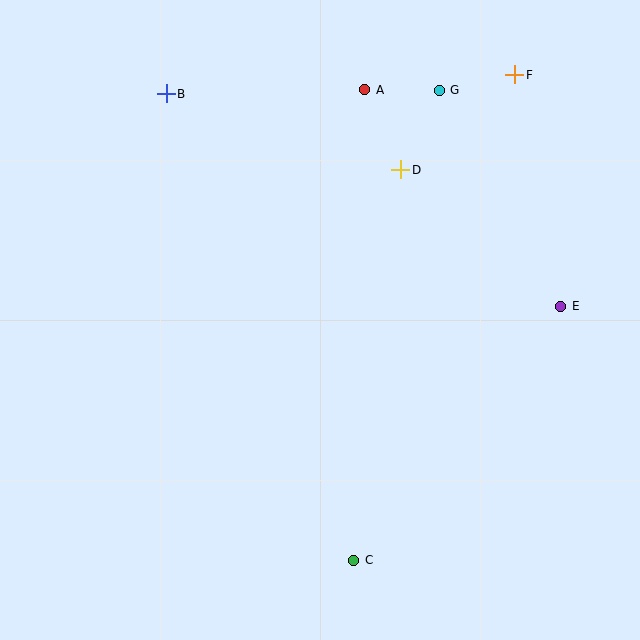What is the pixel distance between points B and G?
The distance between B and G is 273 pixels.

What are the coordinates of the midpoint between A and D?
The midpoint between A and D is at (383, 130).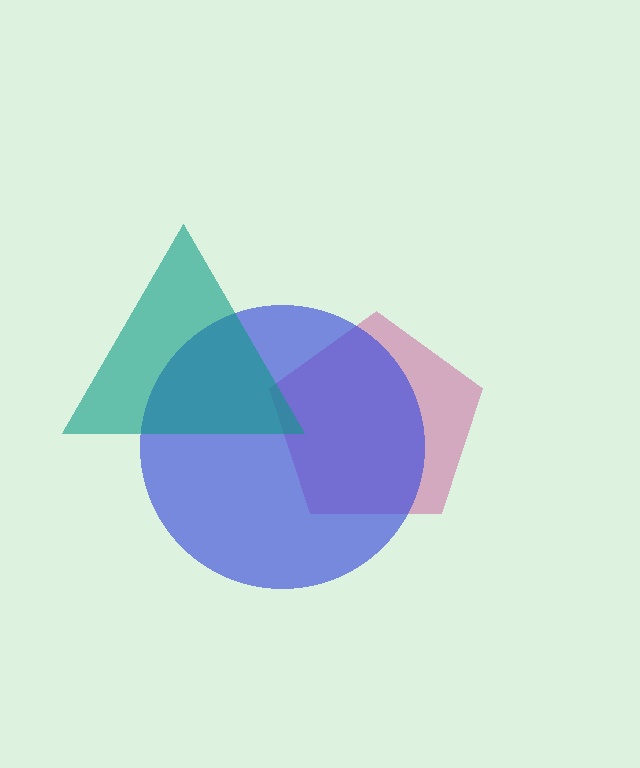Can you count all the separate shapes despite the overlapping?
Yes, there are 3 separate shapes.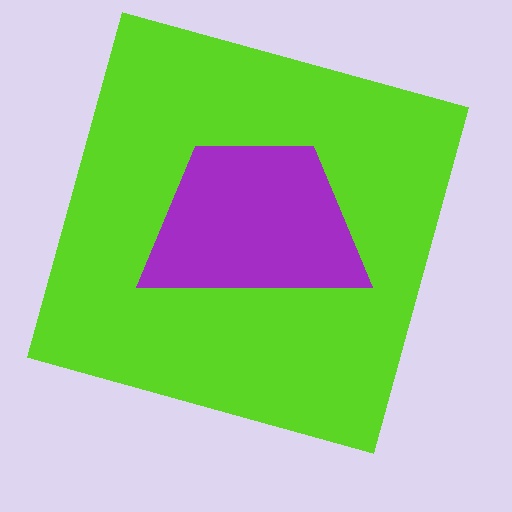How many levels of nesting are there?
2.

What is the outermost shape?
The lime square.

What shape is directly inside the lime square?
The purple trapezoid.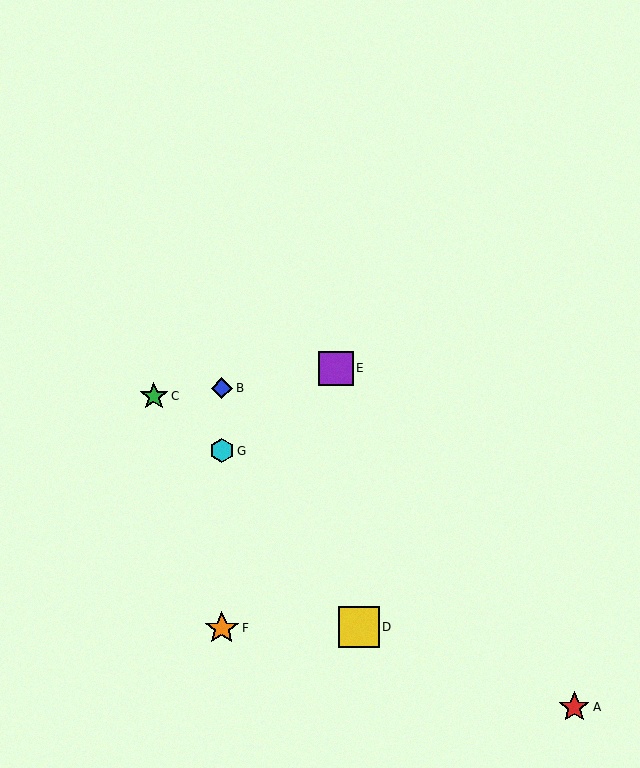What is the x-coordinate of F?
Object F is at x≈222.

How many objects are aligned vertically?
3 objects (B, F, G) are aligned vertically.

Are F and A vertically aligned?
No, F is at x≈222 and A is at x≈574.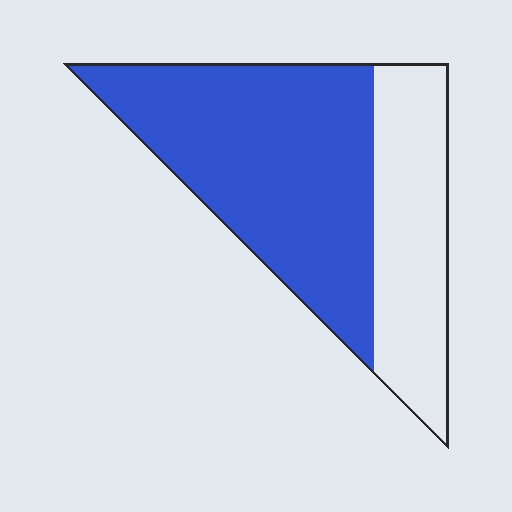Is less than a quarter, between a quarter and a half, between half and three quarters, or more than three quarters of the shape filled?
Between half and three quarters.